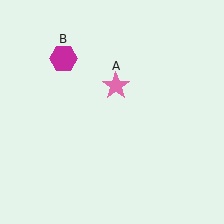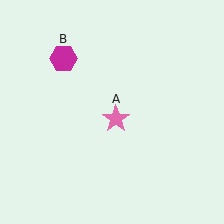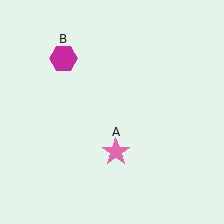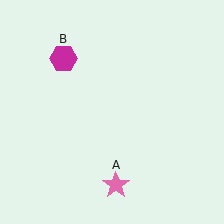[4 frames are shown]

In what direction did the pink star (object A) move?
The pink star (object A) moved down.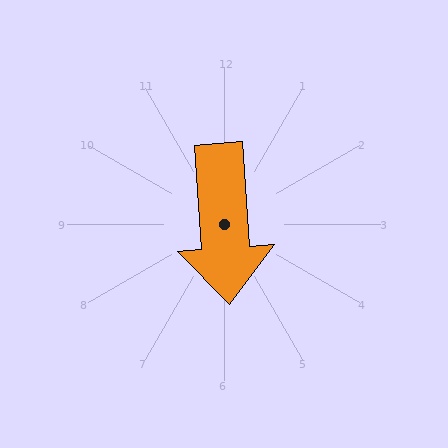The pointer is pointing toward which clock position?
Roughly 6 o'clock.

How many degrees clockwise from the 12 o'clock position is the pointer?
Approximately 176 degrees.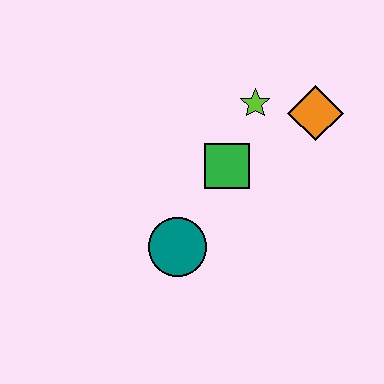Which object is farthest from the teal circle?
The orange diamond is farthest from the teal circle.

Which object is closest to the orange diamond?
The lime star is closest to the orange diamond.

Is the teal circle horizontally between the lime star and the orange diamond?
No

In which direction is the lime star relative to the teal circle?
The lime star is above the teal circle.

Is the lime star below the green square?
No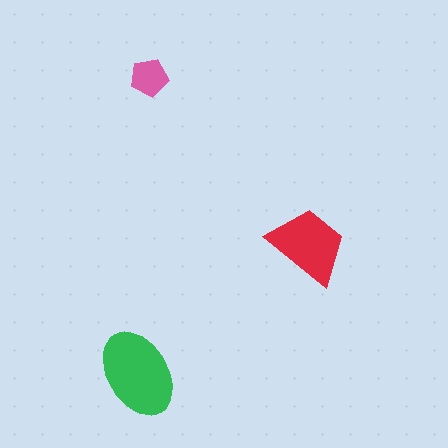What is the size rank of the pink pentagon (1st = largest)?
3rd.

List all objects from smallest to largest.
The pink pentagon, the red trapezoid, the green ellipse.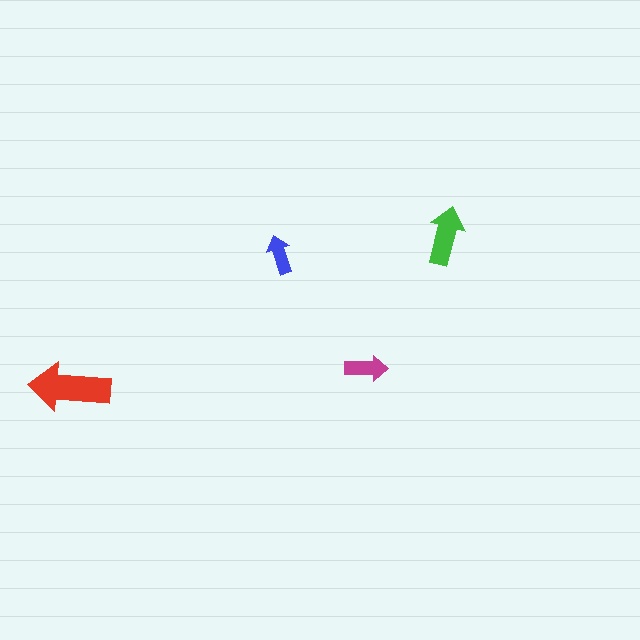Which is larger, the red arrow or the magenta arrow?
The red one.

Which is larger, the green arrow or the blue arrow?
The green one.